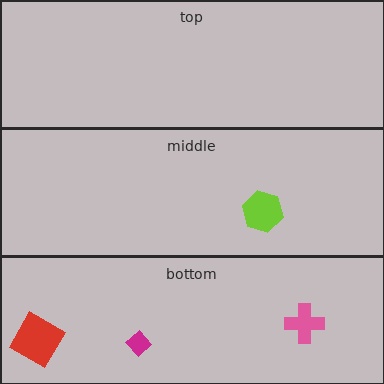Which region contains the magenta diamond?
The bottom region.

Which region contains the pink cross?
The bottom region.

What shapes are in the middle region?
The lime hexagon.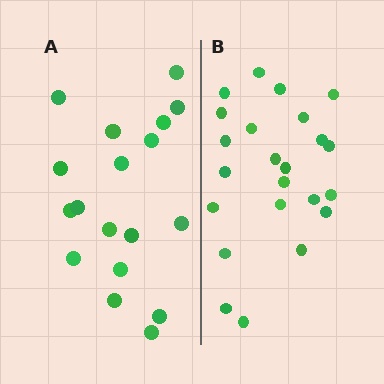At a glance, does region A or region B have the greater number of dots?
Region B (the right region) has more dots.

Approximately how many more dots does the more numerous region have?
Region B has about 5 more dots than region A.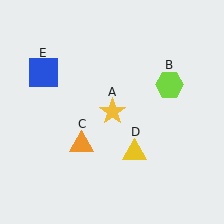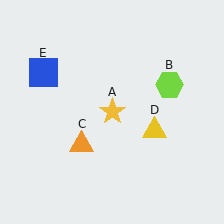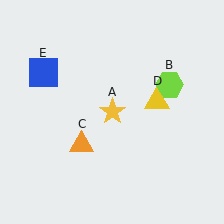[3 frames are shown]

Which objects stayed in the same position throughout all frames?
Yellow star (object A) and lime hexagon (object B) and orange triangle (object C) and blue square (object E) remained stationary.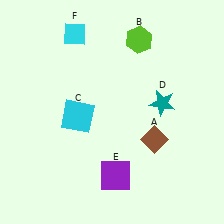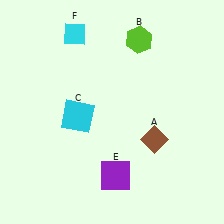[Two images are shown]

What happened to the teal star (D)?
The teal star (D) was removed in Image 2. It was in the top-right area of Image 1.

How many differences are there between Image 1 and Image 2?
There is 1 difference between the two images.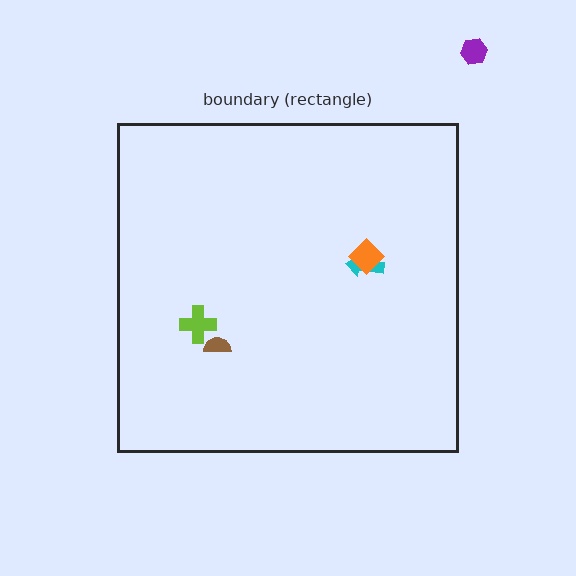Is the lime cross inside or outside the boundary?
Inside.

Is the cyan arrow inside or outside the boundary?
Inside.